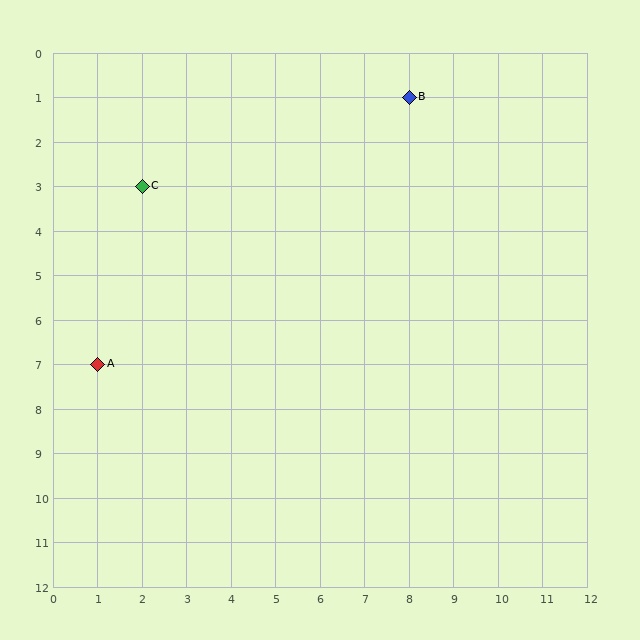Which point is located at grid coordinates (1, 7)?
Point A is at (1, 7).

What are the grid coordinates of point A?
Point A is at grid coordinates (1, 7).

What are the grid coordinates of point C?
Point C is at grid coordinates (2, 3).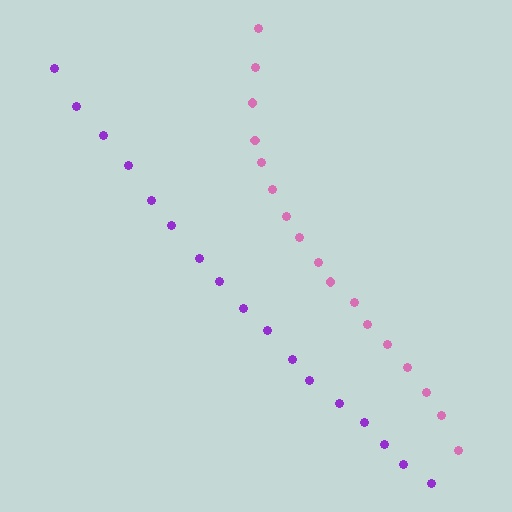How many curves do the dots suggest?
There are 2 distinct paths.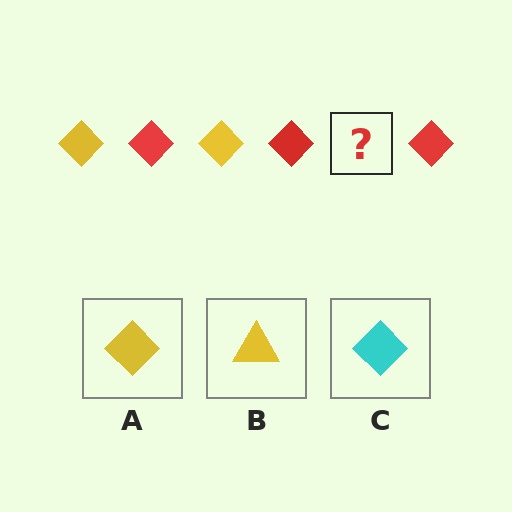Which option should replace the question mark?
Option A.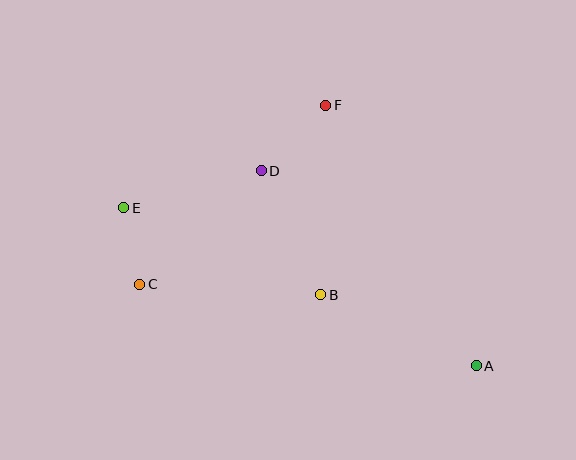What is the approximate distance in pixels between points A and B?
The distance between A and B is approximately 171 pixels.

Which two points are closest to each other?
Points C and E are closest to each other.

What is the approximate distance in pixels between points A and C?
The distance between A and C is approximately 346 pixels.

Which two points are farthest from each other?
Points A and E are farthest from each other.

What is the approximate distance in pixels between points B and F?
The distance between B and F is approximately 189 pixels.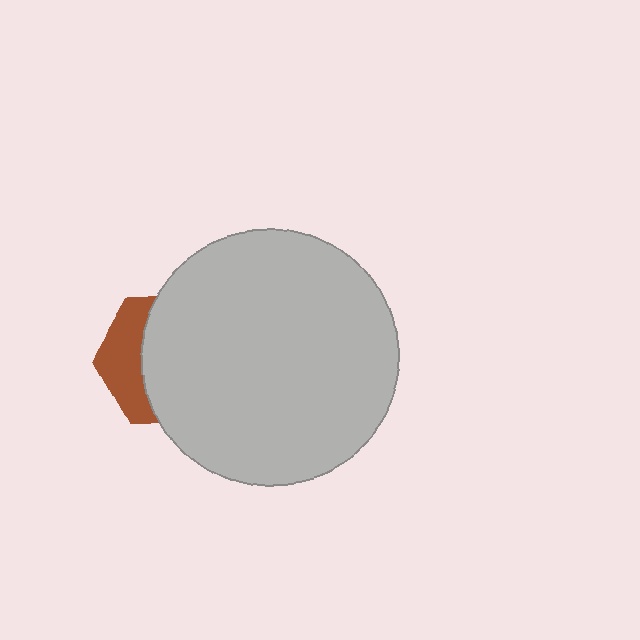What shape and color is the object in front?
The object in front is a light gray circle.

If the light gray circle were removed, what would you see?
You would see the complete brown hexagon.